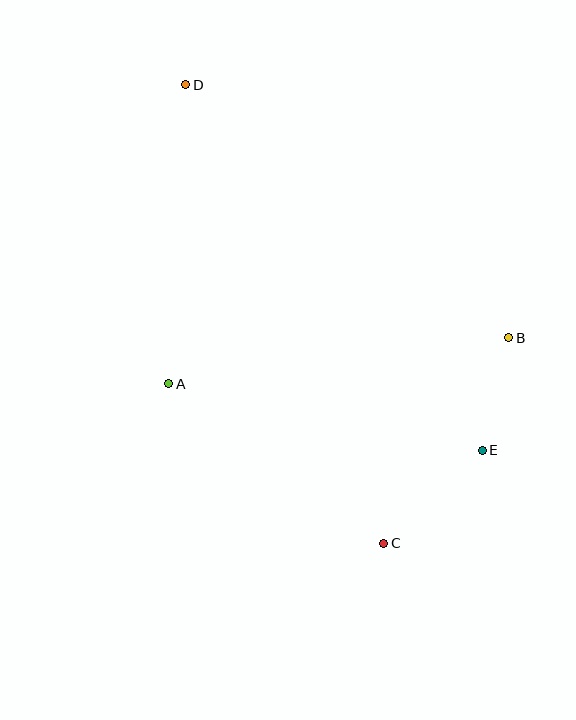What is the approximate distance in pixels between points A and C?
The distance between A and C is approximately 268 pixels.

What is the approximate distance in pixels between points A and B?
The distance between A and B is approximately 343 pixels.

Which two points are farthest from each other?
Points C and D are farthest from each other.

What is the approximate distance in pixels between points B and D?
The distance between B and D is approximately 410 pixels.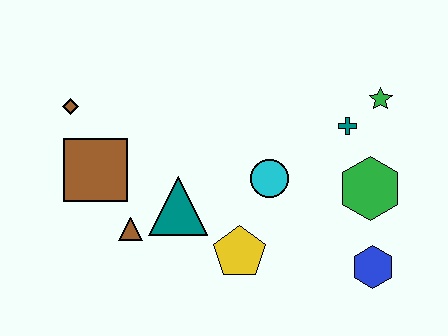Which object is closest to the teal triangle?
The brown triangle is closest to the teal triangle.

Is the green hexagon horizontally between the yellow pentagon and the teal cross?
No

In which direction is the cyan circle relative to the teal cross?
The cyan circle is to the left of the teal cross.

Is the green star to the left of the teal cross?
No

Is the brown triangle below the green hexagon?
Yes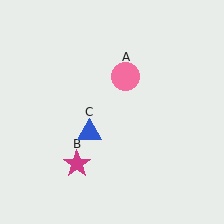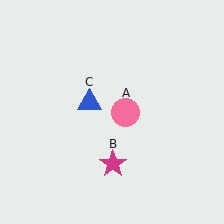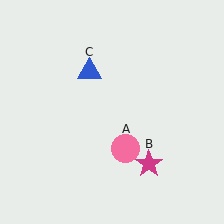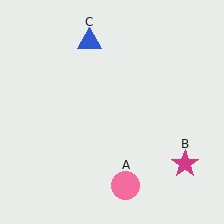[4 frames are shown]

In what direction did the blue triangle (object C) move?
The blue triangle (object C) moved up.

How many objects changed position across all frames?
3 objects changed position: pink circle (object A), magenta star (object B), blue triangle (object C).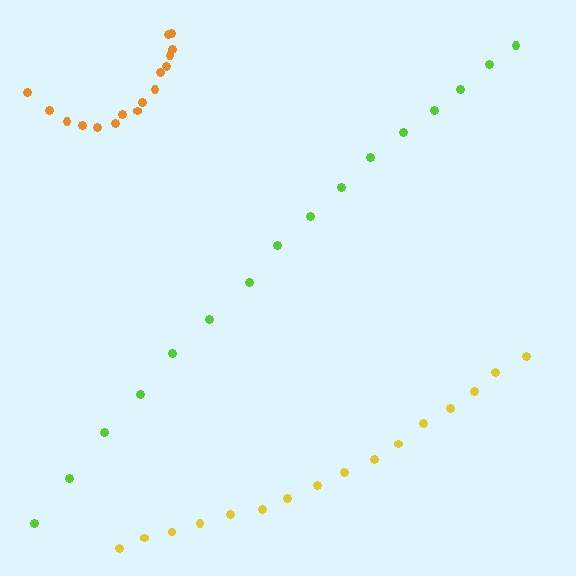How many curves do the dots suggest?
There are 3 distinct paths.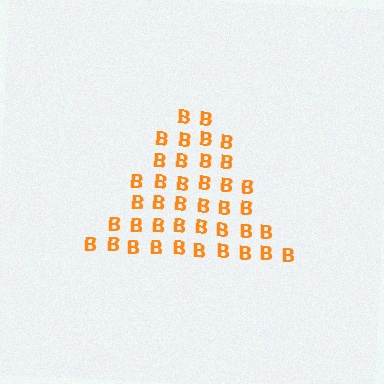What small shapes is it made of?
It is made of small letter B's.